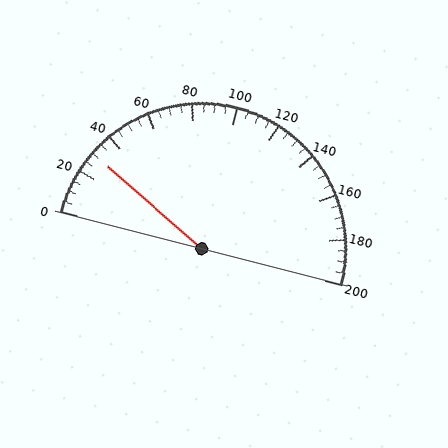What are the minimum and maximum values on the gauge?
The gauge ranges from 0 to 200.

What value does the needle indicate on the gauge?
The needle indicates approximately 30.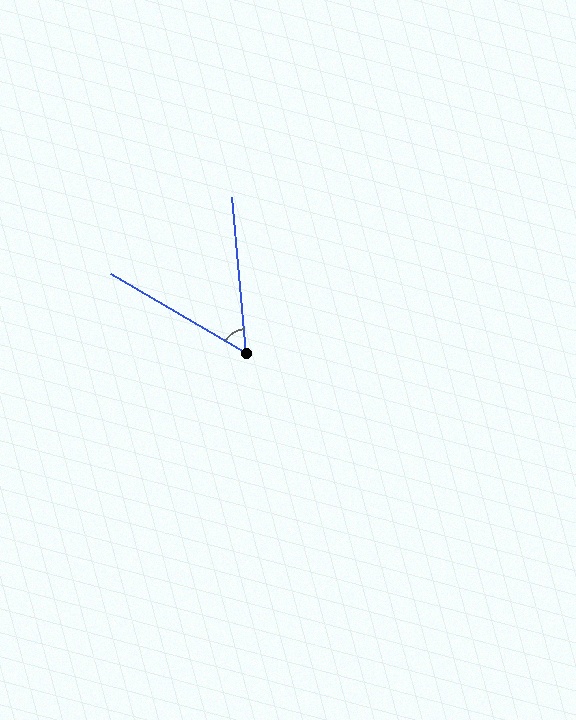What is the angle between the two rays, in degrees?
Approximately 55 degrees.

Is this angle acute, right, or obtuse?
It is acute.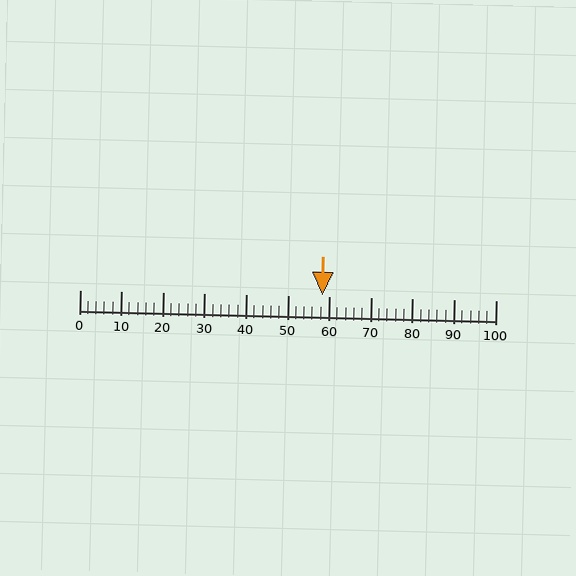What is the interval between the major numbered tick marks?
The major tick marks are spaced 10 units apart.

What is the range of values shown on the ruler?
The ruler shows values from 0 to 100.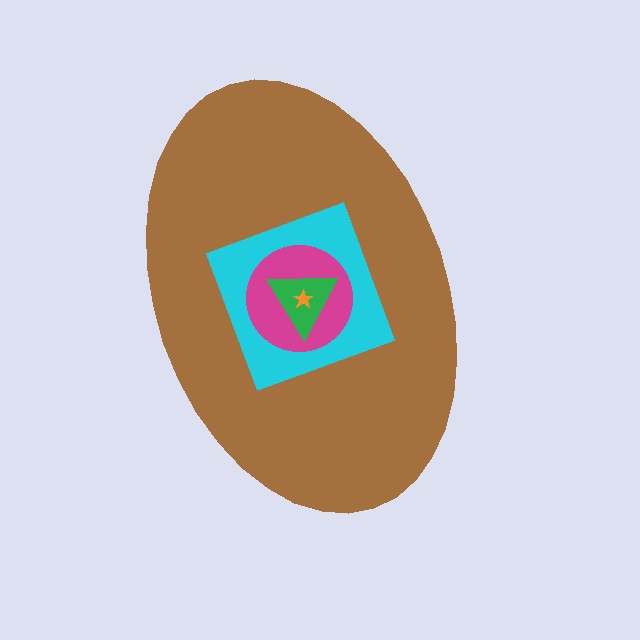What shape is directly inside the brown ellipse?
The cyan diamond.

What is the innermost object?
The orange star.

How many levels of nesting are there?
5.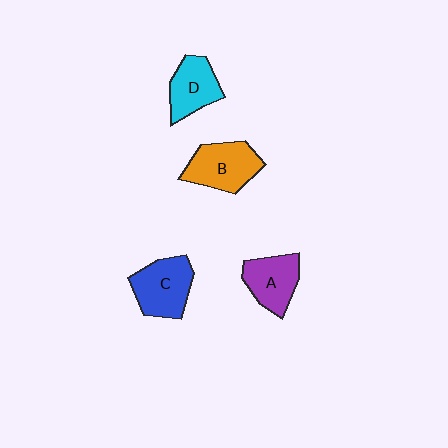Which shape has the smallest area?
Shape D (cyan).